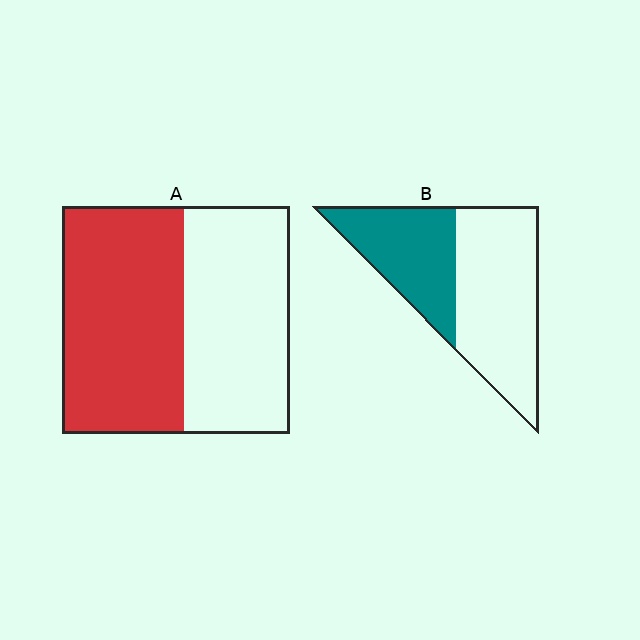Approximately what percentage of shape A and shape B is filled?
A is approximately 55% and B is approximately 40%.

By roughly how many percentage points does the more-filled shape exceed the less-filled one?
By roughly 15 percentage points (A over B).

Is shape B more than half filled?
No.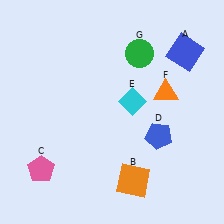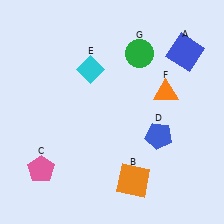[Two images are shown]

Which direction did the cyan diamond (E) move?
The cyan diamond (E) moved left.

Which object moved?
The cyan diamond (E) moved left.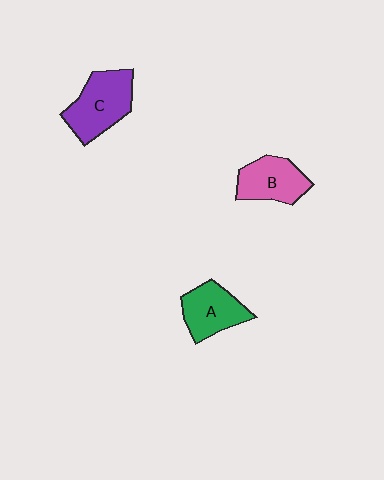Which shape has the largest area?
Shape C (purple).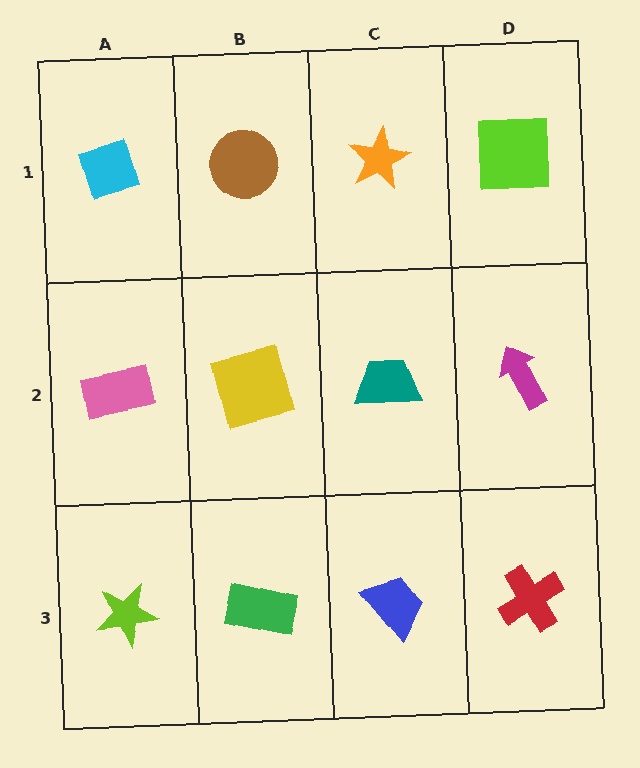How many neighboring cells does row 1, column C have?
3.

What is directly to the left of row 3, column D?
A blue trapezoid.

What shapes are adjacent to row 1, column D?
A magenta arrow (row 2, column D), an orange star (row 1, column C).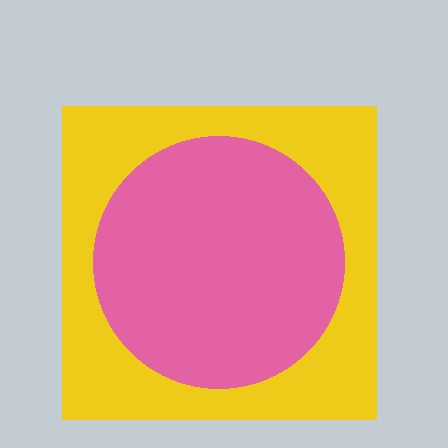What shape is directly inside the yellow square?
The pink circle.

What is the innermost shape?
The pink circle.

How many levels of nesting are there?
2.